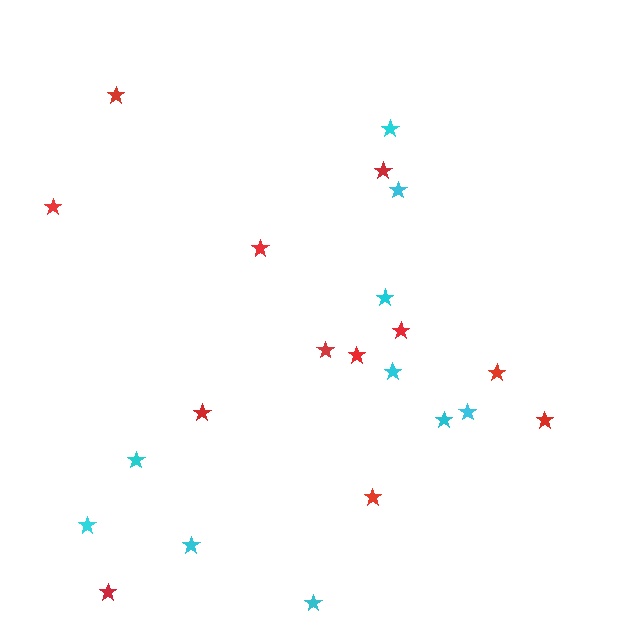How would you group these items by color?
There are 2 groups: one group of red stars (12) and one group of cyan stars (10).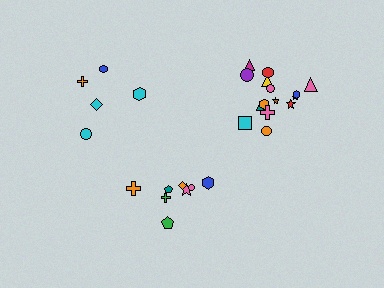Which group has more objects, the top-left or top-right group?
The top-right group.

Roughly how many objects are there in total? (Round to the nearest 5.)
Roughly 30 objects in total.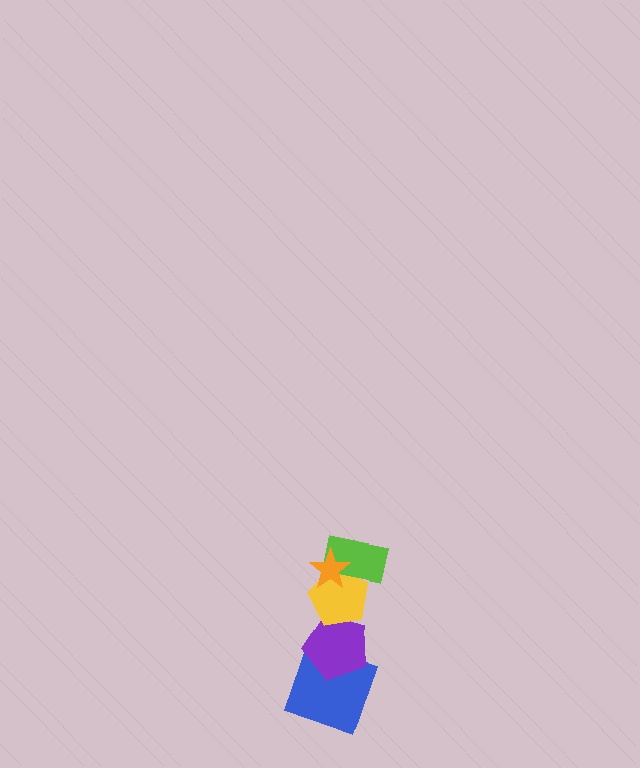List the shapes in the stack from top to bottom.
From top to bottom: the orange star, the lime rectangle, the yellow pentagon, the purple pentagon, the blue square.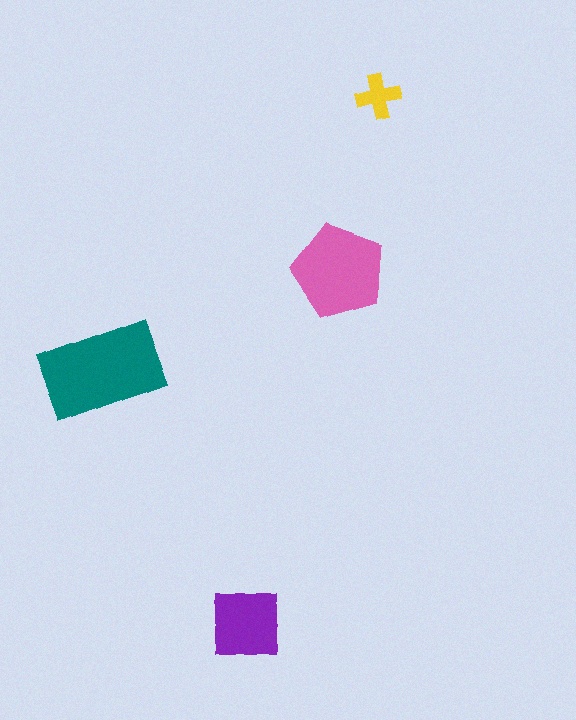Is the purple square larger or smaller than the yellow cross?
Larger.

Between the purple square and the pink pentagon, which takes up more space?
The pink pentagon.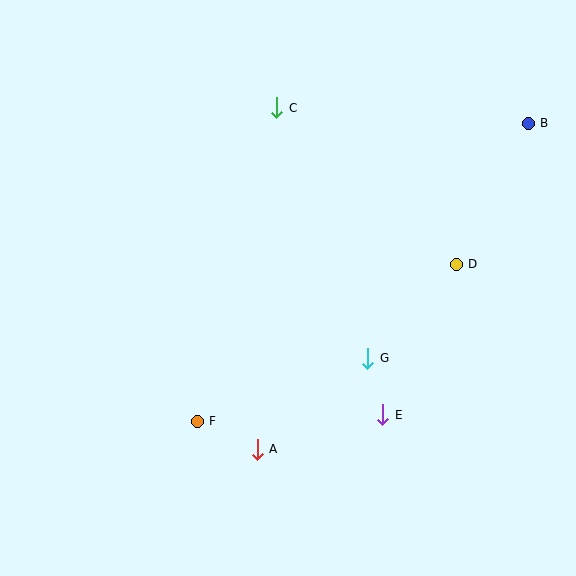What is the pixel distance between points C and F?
The distance between C and F is 323 pixels.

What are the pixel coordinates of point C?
Point C is at (277, 108).